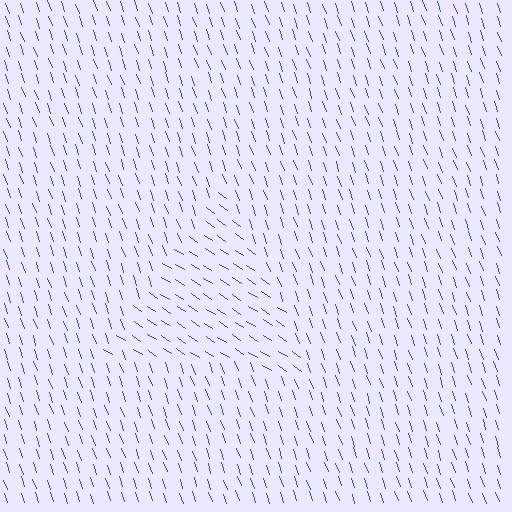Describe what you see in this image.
The image is filled with small blue line segments. A triangle region in the image has lines oriented differently from the surrounding lines, creating a visible texture boundary.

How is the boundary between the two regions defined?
The boundary is defined purely by a change in line orientation (approximately 37 degrees difference). All lines are the same color and thickness.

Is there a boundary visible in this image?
Yes, there is a texture boundary formed by a change in line orientation.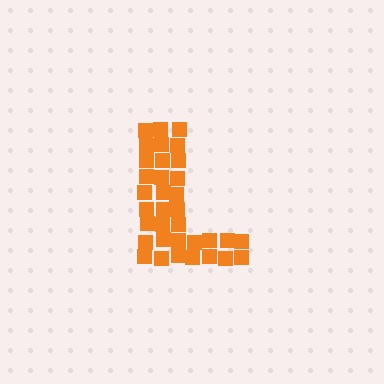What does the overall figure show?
The overall figure shows the letter L.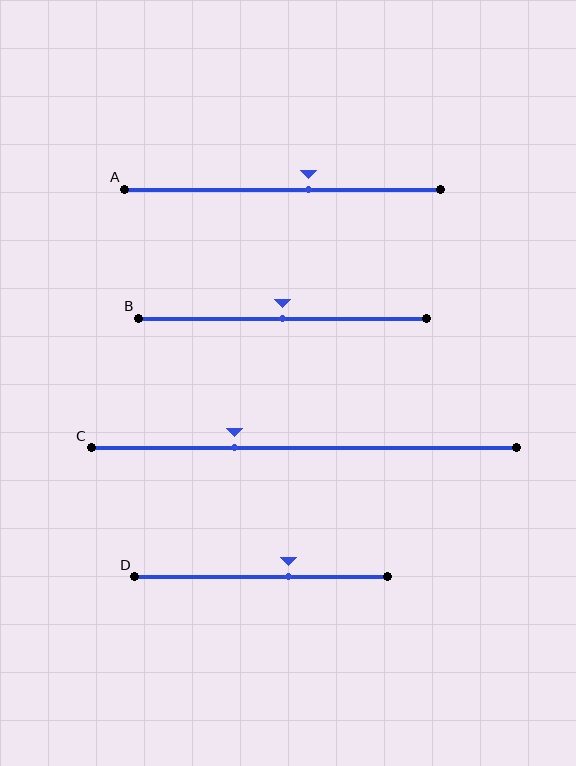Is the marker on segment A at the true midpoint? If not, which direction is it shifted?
No, the marker on segment A is shifted to the right by about 8% of the segment length.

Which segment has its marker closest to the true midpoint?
Segment B has its marker closest to the true midpoint.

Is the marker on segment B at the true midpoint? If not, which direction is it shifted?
Yes, the marker on segment B is at the true midpoint.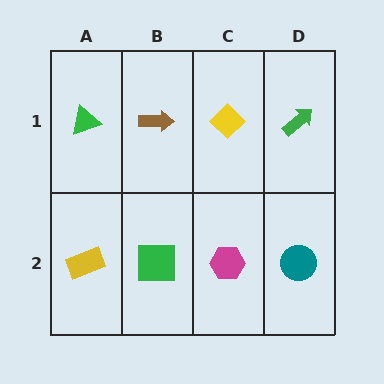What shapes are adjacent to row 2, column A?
A green triangle (row 1, column A), a green square (row 2, column B).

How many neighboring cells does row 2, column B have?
3.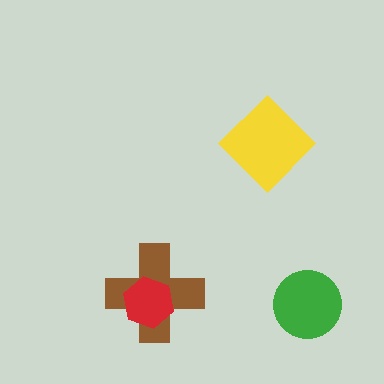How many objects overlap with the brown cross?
1 object overlaps with the brown cross.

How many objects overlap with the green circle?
0 objects overlap with the green circle.